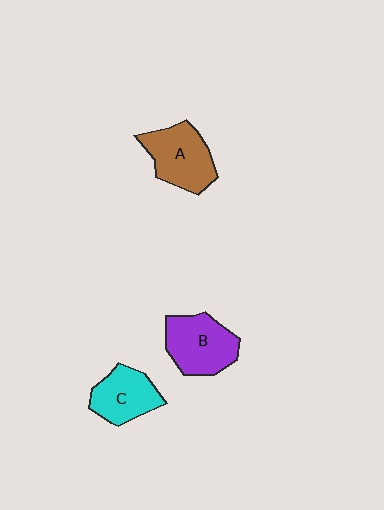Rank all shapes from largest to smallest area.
From largest to smallest: B (purple), A (brown), C (cyan).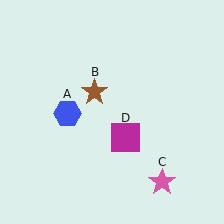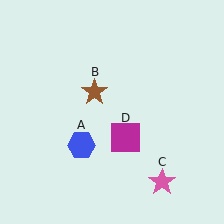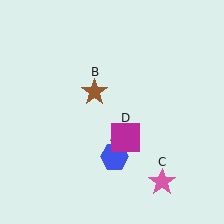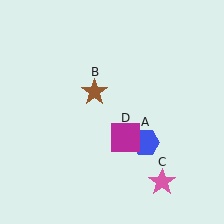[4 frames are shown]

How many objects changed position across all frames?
1 object changed position: blue hexagon (object A).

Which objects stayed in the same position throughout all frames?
Brown star (object B) and pink star (object C) and magenta square (object D) remained stationary.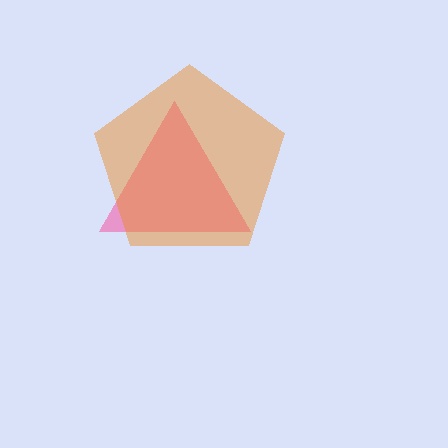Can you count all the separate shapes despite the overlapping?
Yes, there are 2 separate shapes.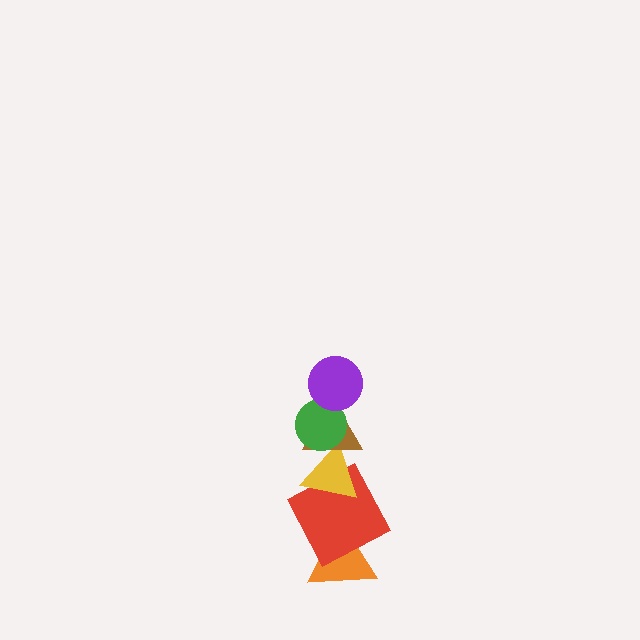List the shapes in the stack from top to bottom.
From top to bottom: the purple circle, the green circle, the brown triangle, the yellow triangle, the red square, the orange triangle.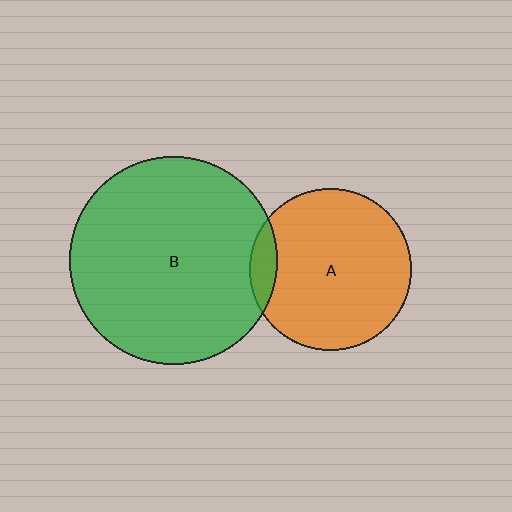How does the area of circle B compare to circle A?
Approximately 1.7 times.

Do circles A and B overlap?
Yes.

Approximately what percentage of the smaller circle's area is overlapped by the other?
Approximately 10%.